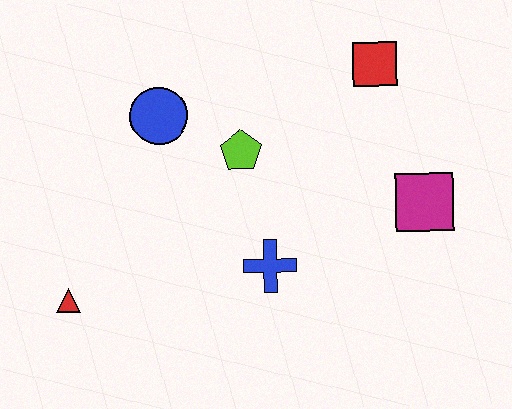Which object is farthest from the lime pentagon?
The red triangle is farthest from the lime pentagon.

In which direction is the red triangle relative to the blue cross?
The red triangle is to the left of the blue cross.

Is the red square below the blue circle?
No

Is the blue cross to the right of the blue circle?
Yes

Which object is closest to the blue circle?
The lime pentagon is closest to the blue circle.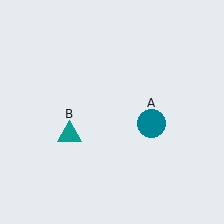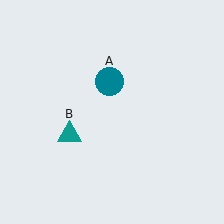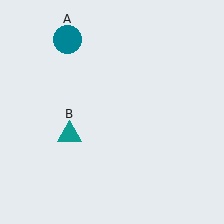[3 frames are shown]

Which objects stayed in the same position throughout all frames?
Teal triangle (object B) remained stationary.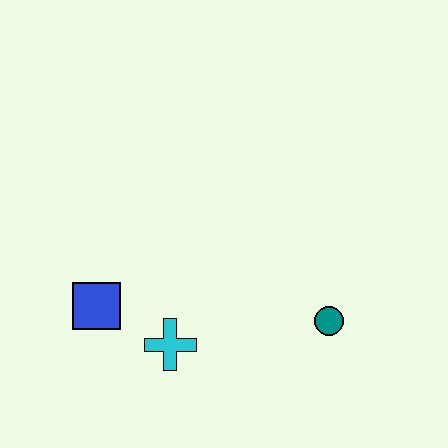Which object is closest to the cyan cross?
The blue square is closest to the cyan cross.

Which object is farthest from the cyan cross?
The teal circle is farthest from the cyan cross.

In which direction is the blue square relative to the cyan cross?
The blue square is to the left of the cyan cross.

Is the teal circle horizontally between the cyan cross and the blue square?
No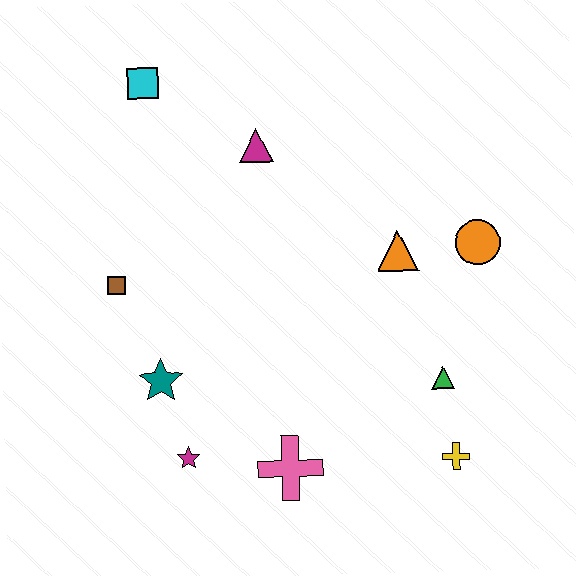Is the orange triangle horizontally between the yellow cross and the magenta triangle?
Yes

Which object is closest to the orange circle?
The orange triangle is closest to the orange circle.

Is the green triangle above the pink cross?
Yes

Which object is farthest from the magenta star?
The cyan square is farthest from the magenta star.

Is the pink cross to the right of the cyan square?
Yes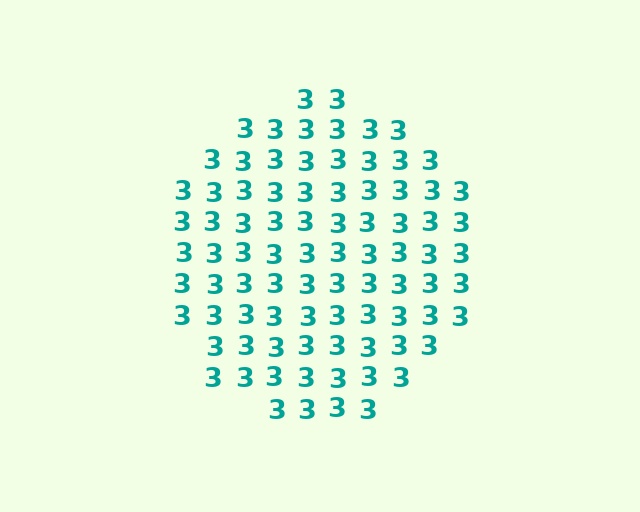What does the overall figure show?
The overall figure shows a circle.